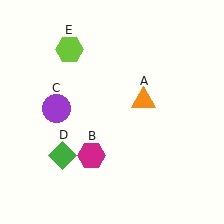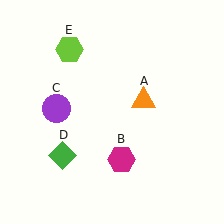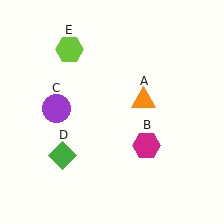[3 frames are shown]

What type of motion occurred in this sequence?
The magenta hexagon (object B) rotated counterclockwise around the center of the scene.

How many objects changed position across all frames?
1 object changed position: magenta hexagon (object B).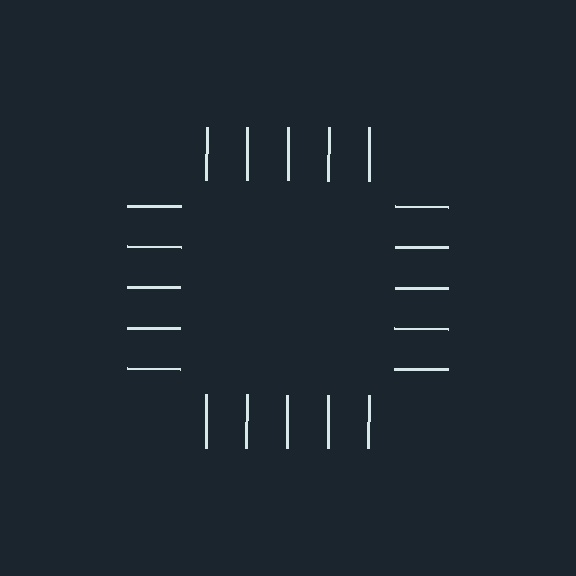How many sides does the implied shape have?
4 sides — the line-ends trace a square.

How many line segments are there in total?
20 — 5 along each of the 4 edges.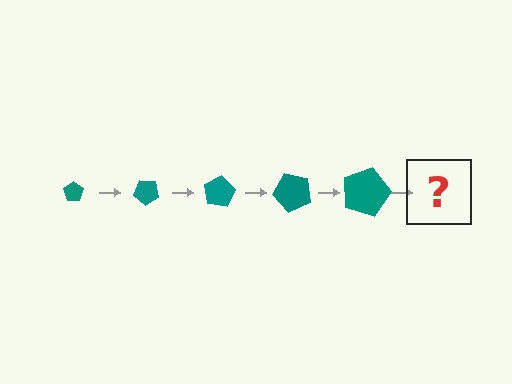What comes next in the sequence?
The next element should be a pentagon, larger than the previous one and rotated 200 degrees from the start.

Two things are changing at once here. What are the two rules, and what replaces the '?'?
The two rules are that the pentagon grows larger each step and it rotates 40 degrees each step. The '?' should be a pentagon, larger than the previous one and rotated 200 degrees from the start.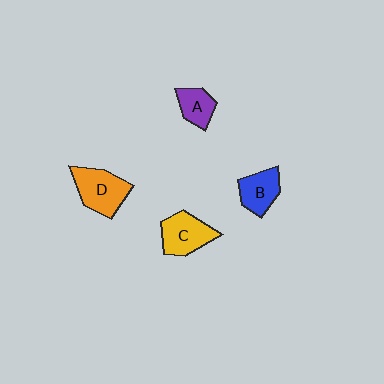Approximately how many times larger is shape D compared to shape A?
Approximately 1.7 times.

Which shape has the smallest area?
Shape A (purple).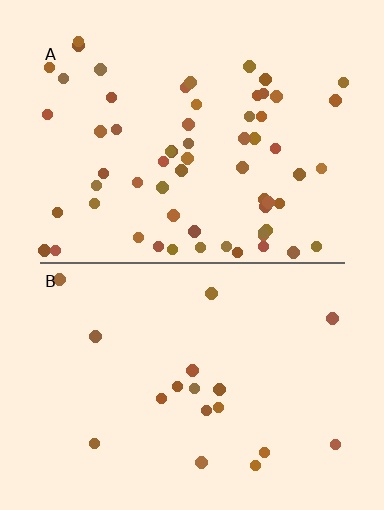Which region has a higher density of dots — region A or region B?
A (the top).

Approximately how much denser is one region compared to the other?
Approximately 3.5× — region A over region B.